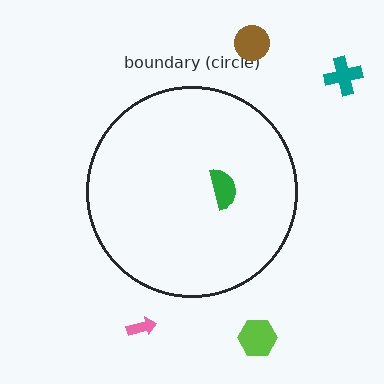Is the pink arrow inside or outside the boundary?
Outside.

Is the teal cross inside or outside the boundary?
Outside.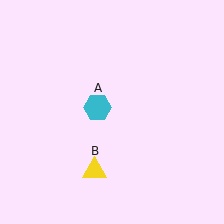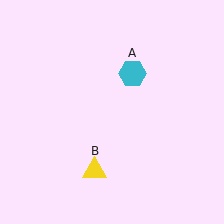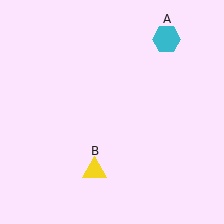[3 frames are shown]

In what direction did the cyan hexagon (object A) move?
The cyan hexagon (object A) moved up and to the right.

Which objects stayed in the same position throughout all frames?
Yellow triangle (object B) remained stationary.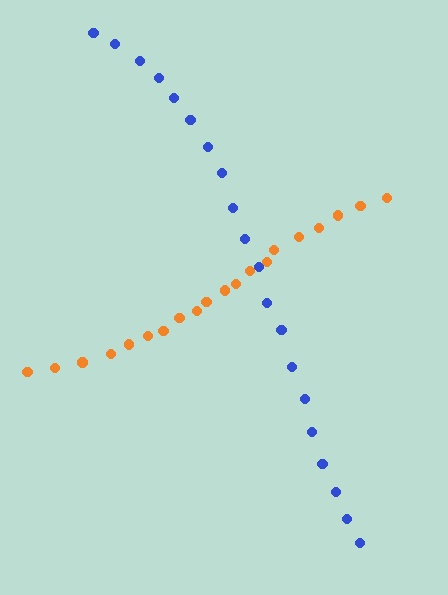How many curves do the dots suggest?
There are 2 distinct paths.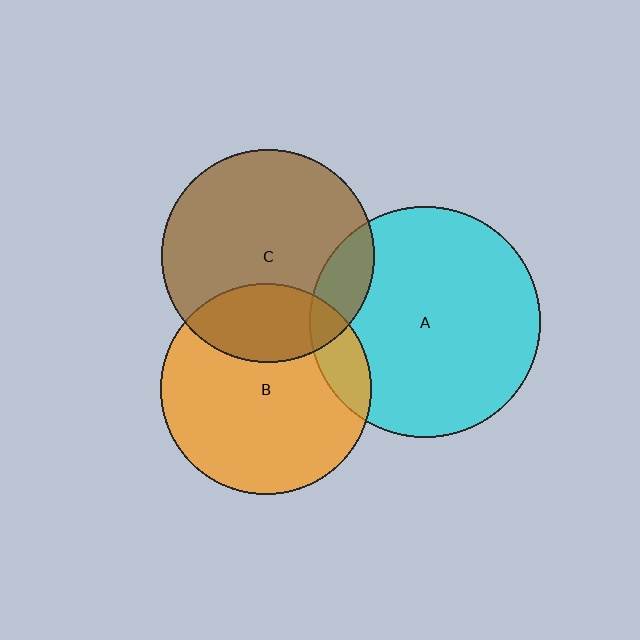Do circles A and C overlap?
Yes.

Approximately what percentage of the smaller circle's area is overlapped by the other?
Approximately 15%.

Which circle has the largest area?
Circle A (cyan).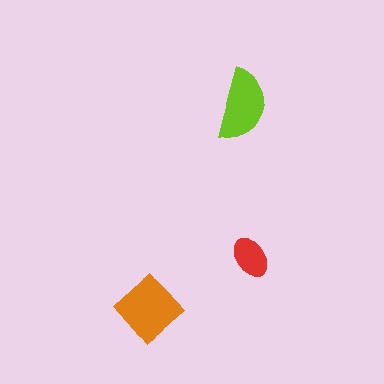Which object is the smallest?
The red ellipse.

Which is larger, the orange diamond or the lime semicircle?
The orange diamond.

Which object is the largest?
The orange diamond.